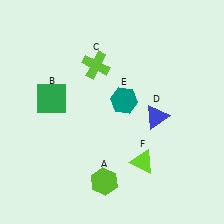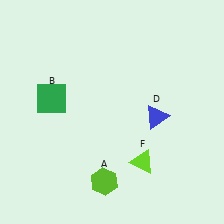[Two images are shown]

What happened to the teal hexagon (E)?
The teal hexagon (E) was removed in Image 2. It was in the top-right area of Image 1.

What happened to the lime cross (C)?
The lime cross (C) was removed in Image 2. It was in the top-left area of Image 1.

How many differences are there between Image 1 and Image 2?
There are 2 differences between the two images.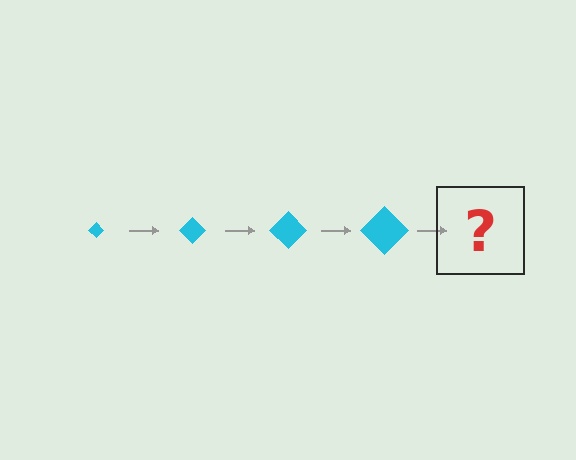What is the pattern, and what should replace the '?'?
The pattern is that the diamond gets progressively larger each step. The '?' should be a cyan diamond, larger than the previous one.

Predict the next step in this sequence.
The next step is a cyan diamond, larger than the previous one.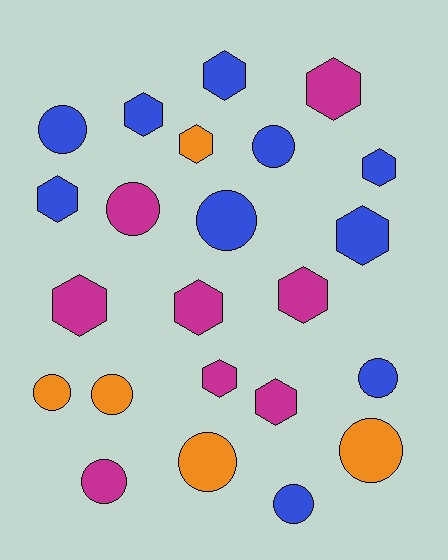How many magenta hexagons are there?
There are 6 magenta hexagons.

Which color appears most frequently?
Blue, with 10 objects.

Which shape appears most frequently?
Hexagon, with 12 objects.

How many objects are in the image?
There are 23 objects.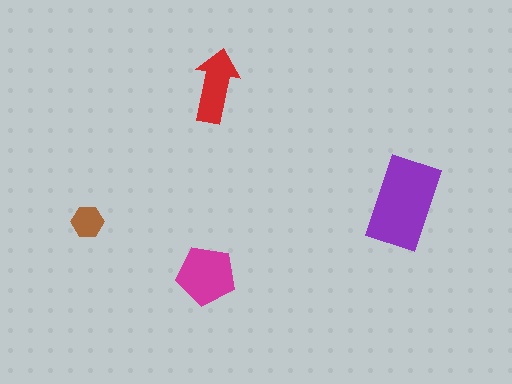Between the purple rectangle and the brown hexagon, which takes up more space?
The purple rectangle.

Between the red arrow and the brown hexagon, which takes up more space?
The red arrow.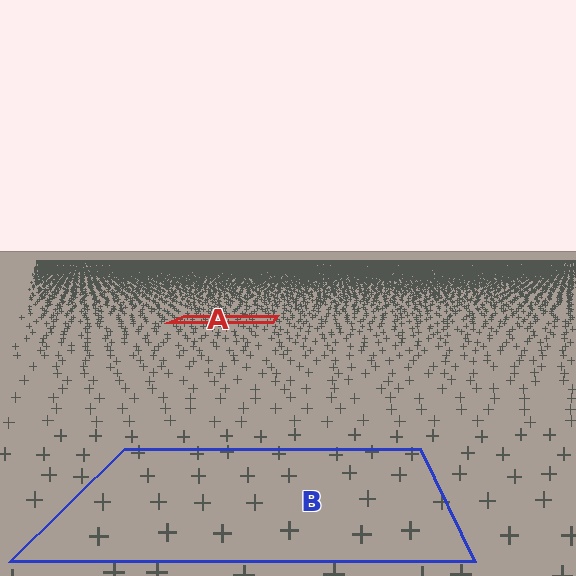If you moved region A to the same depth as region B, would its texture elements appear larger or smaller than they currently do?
They would appear larger. At a closer depth, the same texture elements are projected at a bigger on-screen size.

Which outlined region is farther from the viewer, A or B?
Region A is farther from the viewer — the texture elements inside it appear smaller and more densely packed.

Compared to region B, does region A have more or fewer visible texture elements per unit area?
Region A has more texture elements per unit area — they are packed more densely because it is farther away.